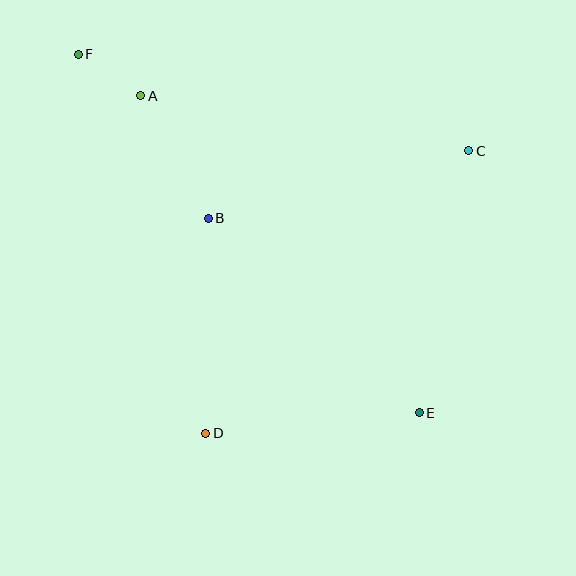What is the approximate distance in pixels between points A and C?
The distance between A and C is approximately 332 pixels.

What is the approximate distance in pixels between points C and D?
The distance between C and D is approximately 386 pixels.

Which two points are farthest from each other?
Points E and F are farthest from each other.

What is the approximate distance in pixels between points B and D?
The distance between B and D is approximately 215 pixels.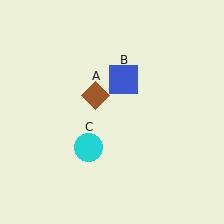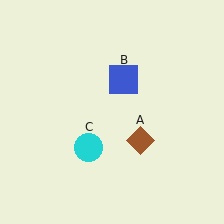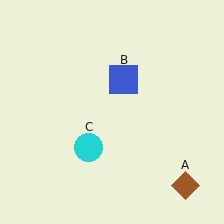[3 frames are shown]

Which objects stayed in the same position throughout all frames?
Blue square (object B) and cyan circle (object C) remained stationary.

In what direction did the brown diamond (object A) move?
The brown diamond (object A) moved down and to the right.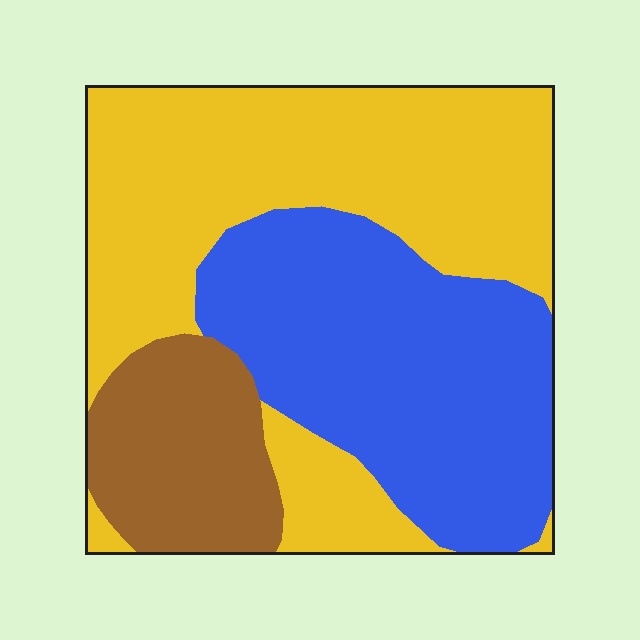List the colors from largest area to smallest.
From largest to smallest: yellow, blue, brown.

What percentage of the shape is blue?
Blue takes up about three eighths (3/8) of the shape.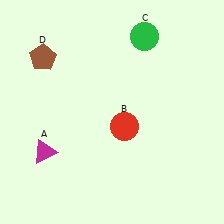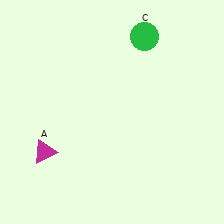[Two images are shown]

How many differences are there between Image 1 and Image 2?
There are 2 differences between the two images.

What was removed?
The brown pentagon (D), the red circle (B) were removed in Image 2.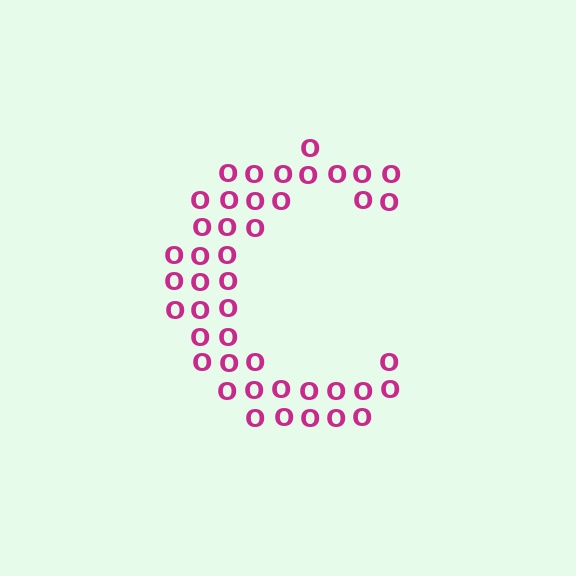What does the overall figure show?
The overall figure shows the letter C.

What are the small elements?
The small elements are letter O's.